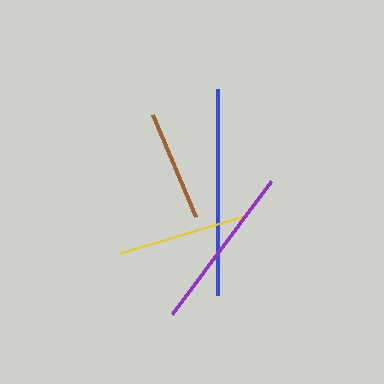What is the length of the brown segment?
The brown segment is approximately 111 pixels long.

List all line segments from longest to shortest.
From longest to shortest: blue, purple, yellow, brown.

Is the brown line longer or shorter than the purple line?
The purple line is longer than the brown line.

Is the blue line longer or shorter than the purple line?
The blue line is longer than the purple line.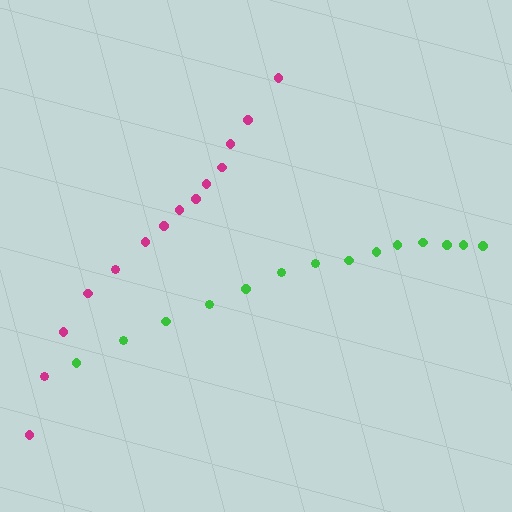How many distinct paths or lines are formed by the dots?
There are 2 distinct paths.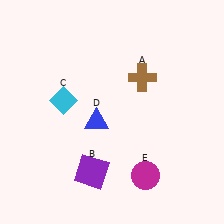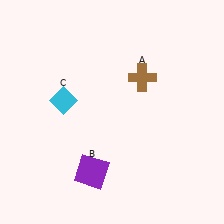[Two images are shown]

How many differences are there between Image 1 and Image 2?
There are 2 differences between the two images.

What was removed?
The magenta circle (E), the blue triangle (D) were removed in Image 2.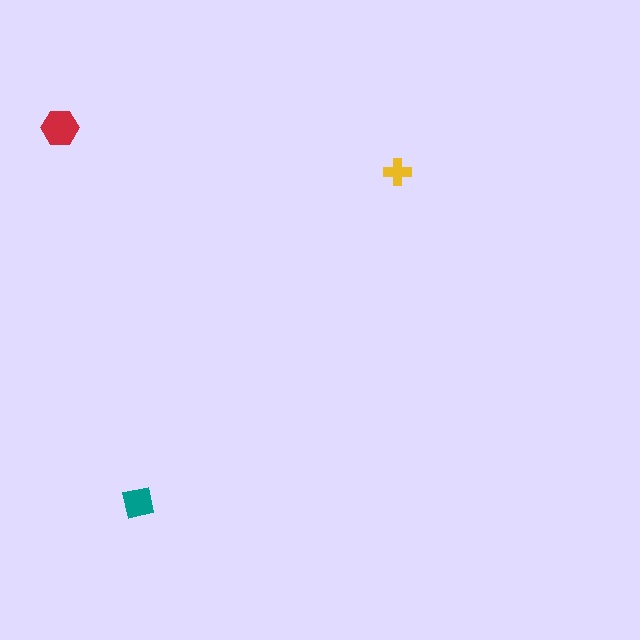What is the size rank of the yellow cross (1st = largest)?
3rd.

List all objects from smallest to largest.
The yellow cross, the teal square, the red hexagon.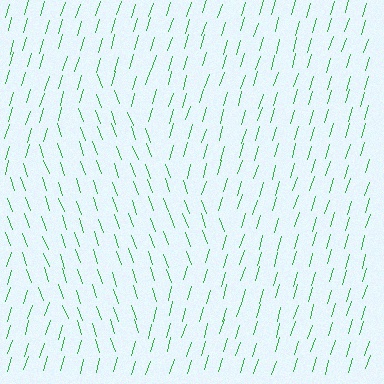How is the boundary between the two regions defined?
The boundary is defined purely by a change in line orientation (approximately 36 degrees difference). All lines are the same color and thickness.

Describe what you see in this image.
The image is filled with small green line segments. A diamond region in the image has lines oriented differently from the surrounding lines, creating a visible texture boundary.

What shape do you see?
I see a diamond.